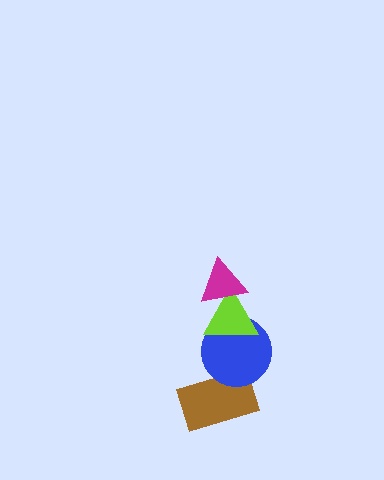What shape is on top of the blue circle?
The lime triangle is on top of the blue circle.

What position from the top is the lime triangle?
The lime triangle is 2nd from the top.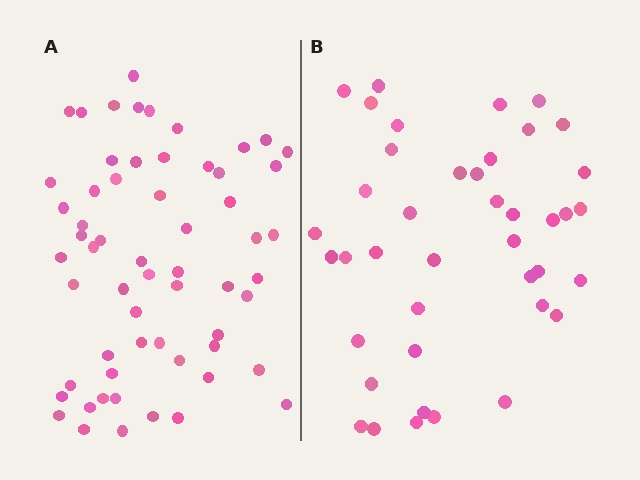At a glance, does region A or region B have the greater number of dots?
Region A (the left region) has more dots.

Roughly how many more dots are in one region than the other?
Region A has approximately 20 more dots than region B.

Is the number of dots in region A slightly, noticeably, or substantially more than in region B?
Region A has substantially more. The ratio is roughly 1.5 to 1.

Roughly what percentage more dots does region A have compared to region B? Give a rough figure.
About 45% more.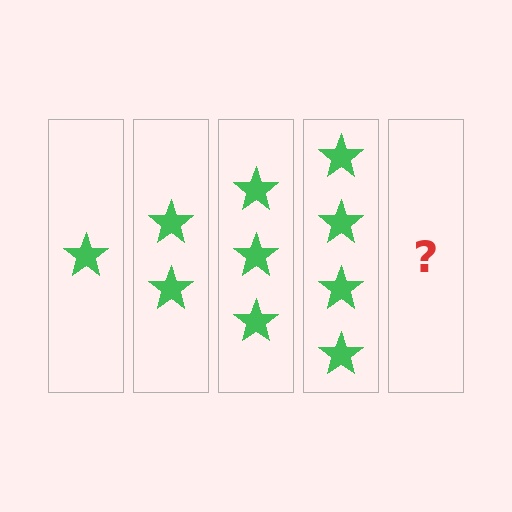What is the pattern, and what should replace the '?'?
The pattern is that each step adds one more star. The '?' should be 5 stars.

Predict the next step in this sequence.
The next step is 5 stars.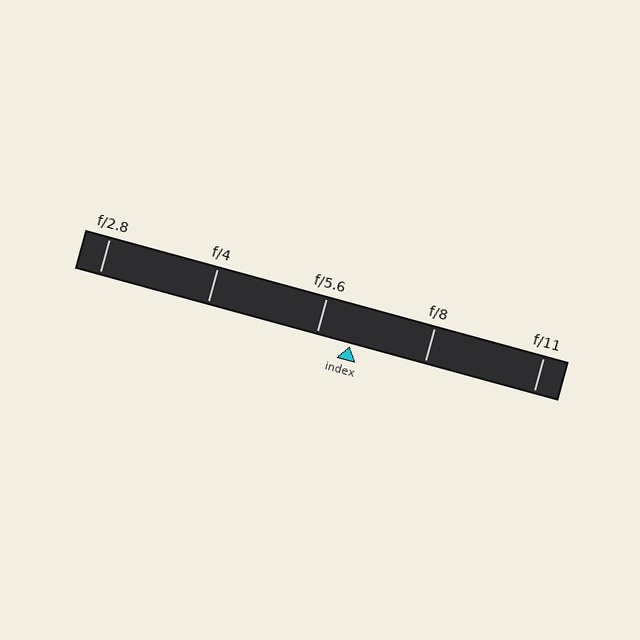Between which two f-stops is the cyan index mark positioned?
The index mark is between f/5.6 and f/8.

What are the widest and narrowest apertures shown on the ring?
The widest aperture shown is f/2.8 and the narrowest is f/11.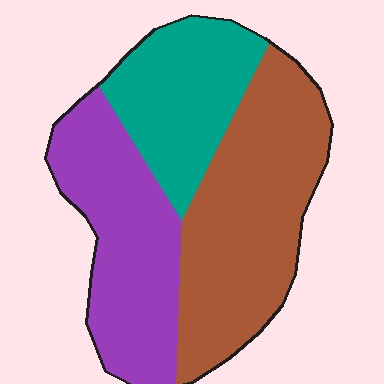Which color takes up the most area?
Brown, at roughly 40%.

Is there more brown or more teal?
Brown.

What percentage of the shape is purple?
Purple takes up about one third (1/3) of the shape.